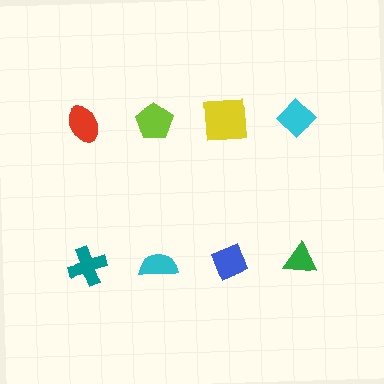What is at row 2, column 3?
A blue diamond.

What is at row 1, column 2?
A lime pentagon.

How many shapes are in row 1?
4 shapes.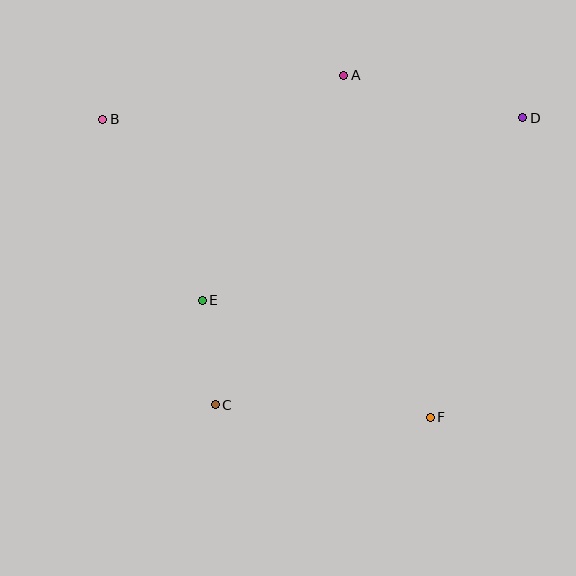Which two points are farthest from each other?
Points B and F are farthest from each other.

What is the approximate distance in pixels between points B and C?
The distance between B and C is approximately 307 pixels.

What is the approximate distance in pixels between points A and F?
The distance between A and F is approximately 352 pixels.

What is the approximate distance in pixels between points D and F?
The distance between D and F is approximately 313 pixels.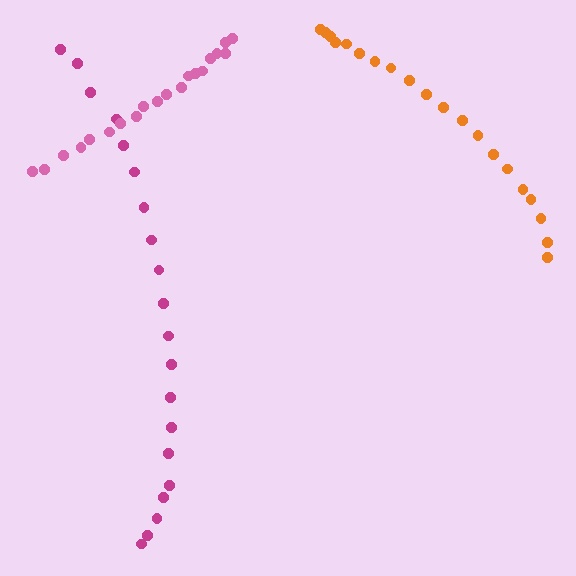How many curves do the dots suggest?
There are 3 distinct paths.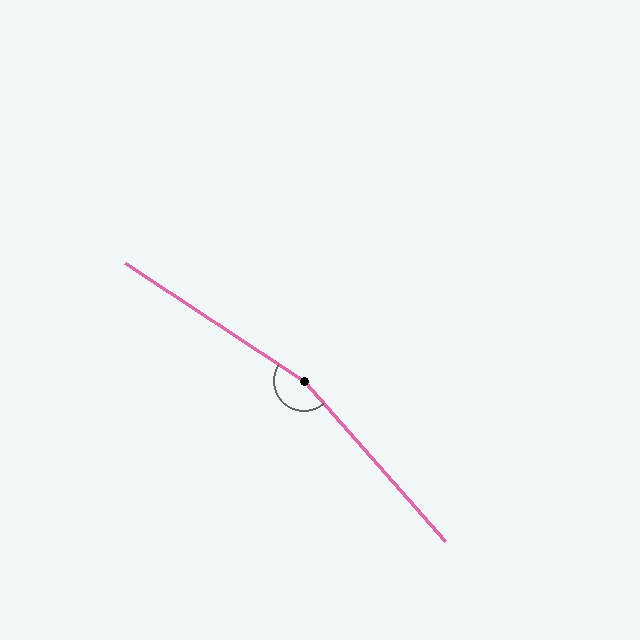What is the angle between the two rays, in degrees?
Approximately 165 degrees.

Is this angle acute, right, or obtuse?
It is obtuse.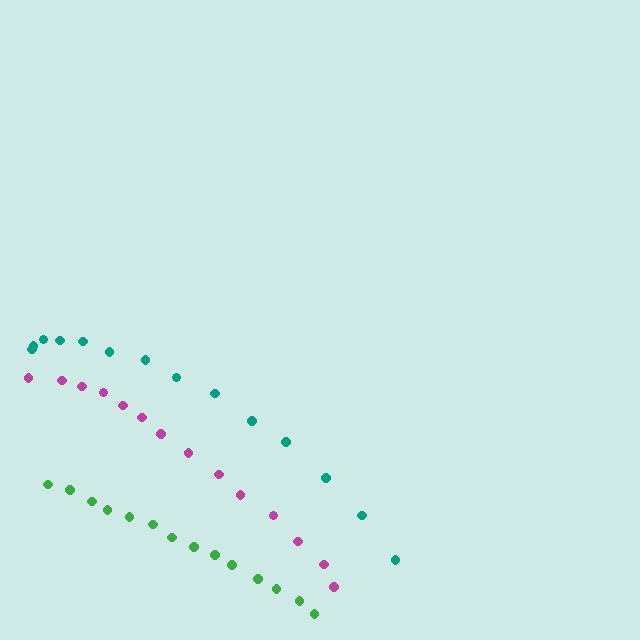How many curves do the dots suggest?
There are 3 distinct paths.